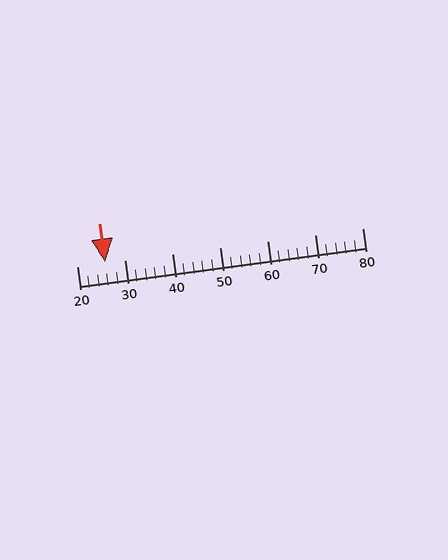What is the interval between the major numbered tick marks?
The major tick marks are spaced 10 units apart.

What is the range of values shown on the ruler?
The ruler shows values from 20 to 80.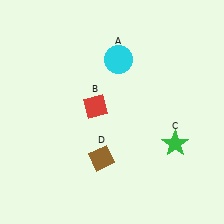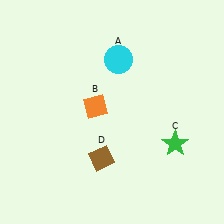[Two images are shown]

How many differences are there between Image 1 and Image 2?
There is 1 difference between the two images.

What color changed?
The diamond (B) changed from red in Image 1 to orange in Image 2.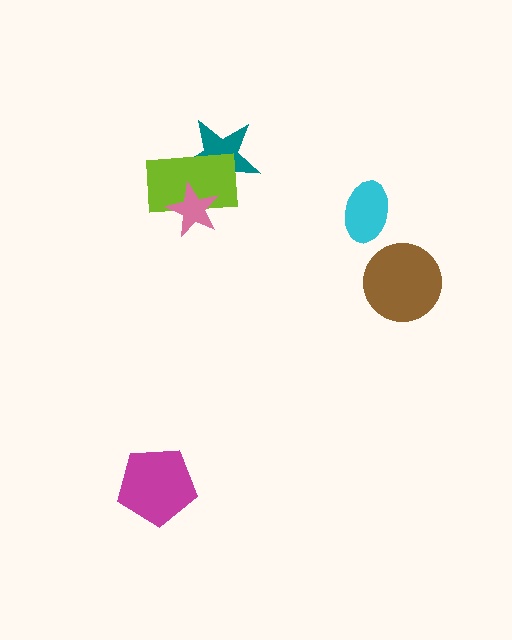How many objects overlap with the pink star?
2 objects overlap with the pink star.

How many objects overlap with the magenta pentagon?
0 objects overlap with the magenta pentagon.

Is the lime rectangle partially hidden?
Yes, it is partially covered by another shape.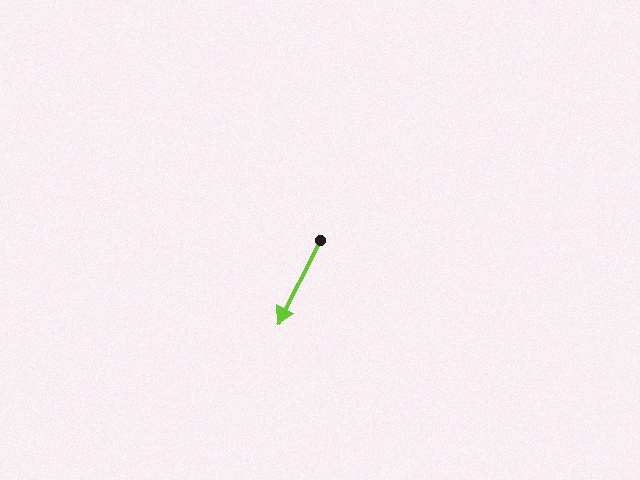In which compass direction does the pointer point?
Southwest.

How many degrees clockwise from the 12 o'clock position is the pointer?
Approximately 207 degrees.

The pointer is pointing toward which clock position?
Roughly 7 o'clock.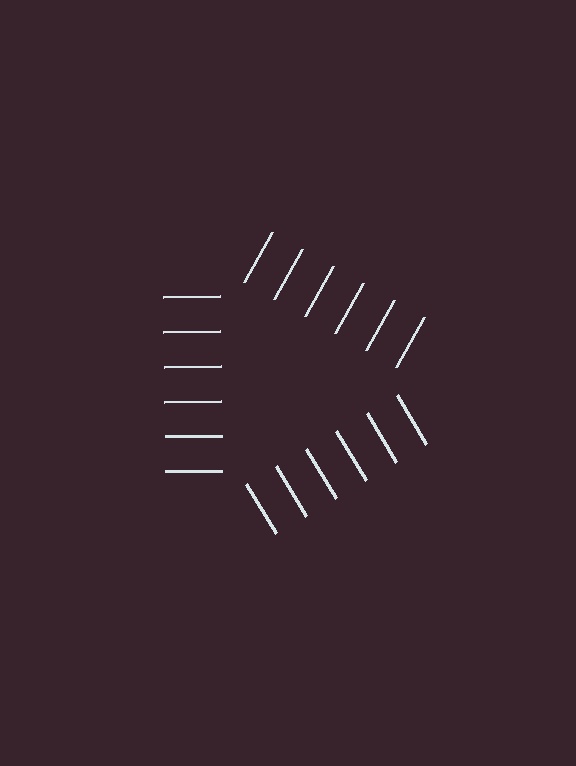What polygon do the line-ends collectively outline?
An illusory triangle — the line segments terminate on its edges but no continuous stroke is drawn.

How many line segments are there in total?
18 — 6 along each of the 3 edges.